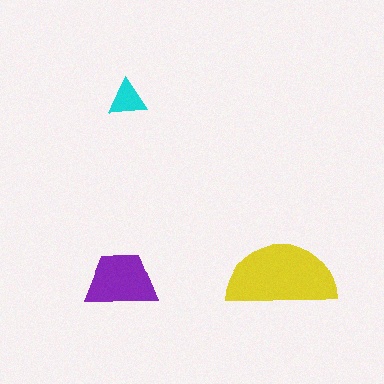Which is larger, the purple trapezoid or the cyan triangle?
The purple trapezoid.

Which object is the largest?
The yellow semicircle.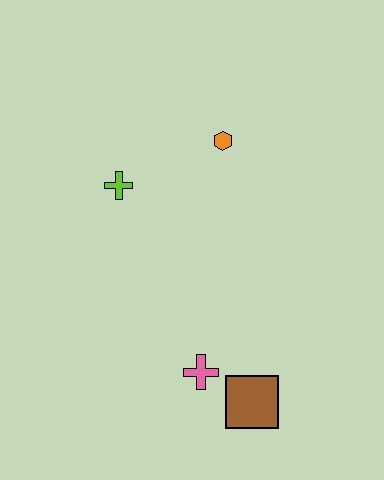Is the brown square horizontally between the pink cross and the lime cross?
No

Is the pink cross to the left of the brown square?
Yes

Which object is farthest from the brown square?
The orange hexagon is farthest from the brown square.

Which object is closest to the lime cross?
The orange hexagon is closest to the lime cross.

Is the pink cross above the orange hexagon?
No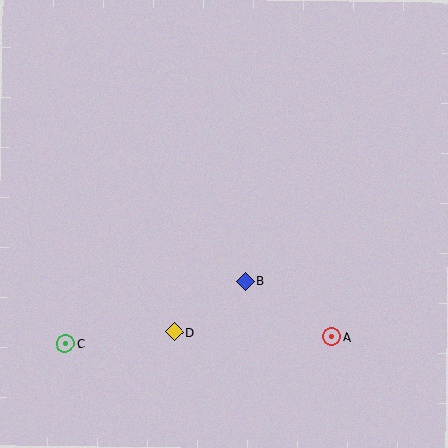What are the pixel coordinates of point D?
Point D is at (174, 332).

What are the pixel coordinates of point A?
Point A is at (332, 337).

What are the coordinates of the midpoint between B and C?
The midpoint between B and C is at (156, 313).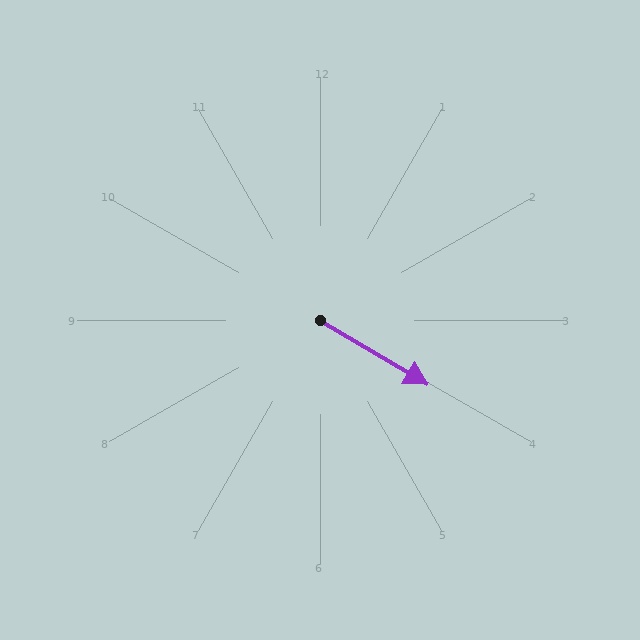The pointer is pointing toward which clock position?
Roughly 4 o'clock.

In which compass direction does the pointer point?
Southeast.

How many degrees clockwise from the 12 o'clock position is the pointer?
Approximately 121 degrees.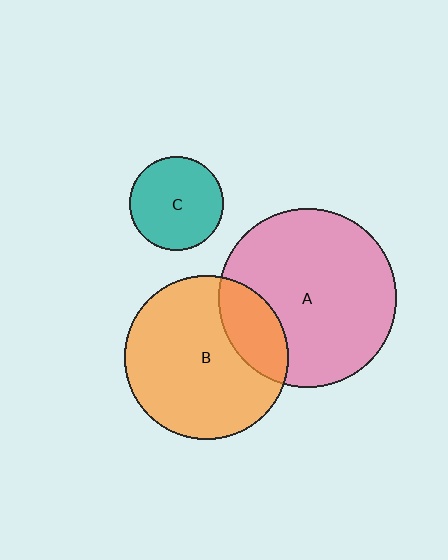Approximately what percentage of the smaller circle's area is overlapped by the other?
Approximately 20%.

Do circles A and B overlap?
Yes.